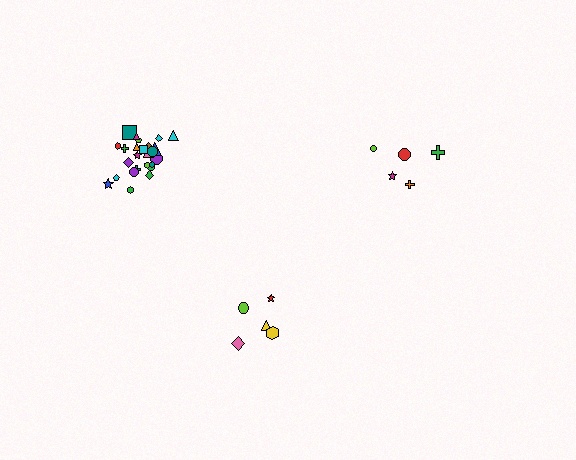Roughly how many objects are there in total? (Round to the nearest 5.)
Roughly 35 objects in total.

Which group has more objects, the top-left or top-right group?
The top-left group.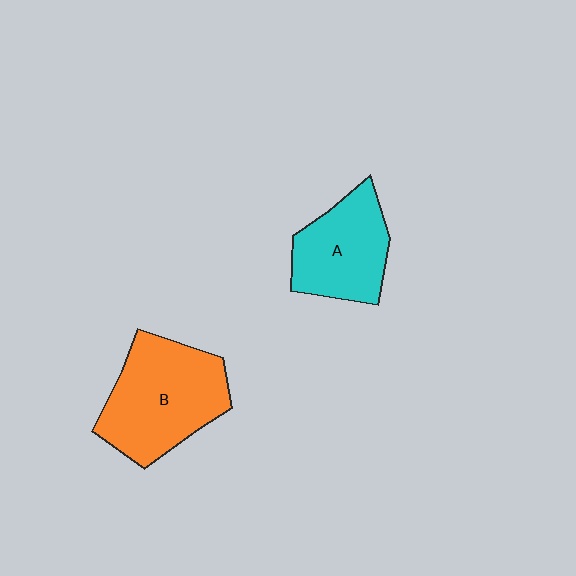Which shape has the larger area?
Shape B (orange).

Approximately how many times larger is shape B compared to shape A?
Approximately 1.3 times.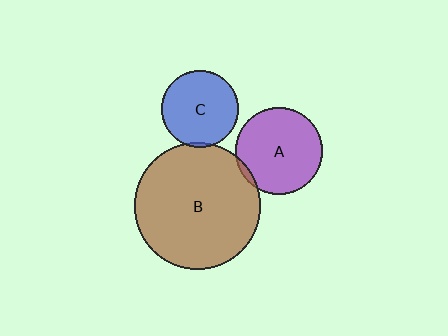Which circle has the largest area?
Circle B (brown).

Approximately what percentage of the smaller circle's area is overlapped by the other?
Approximately 5%.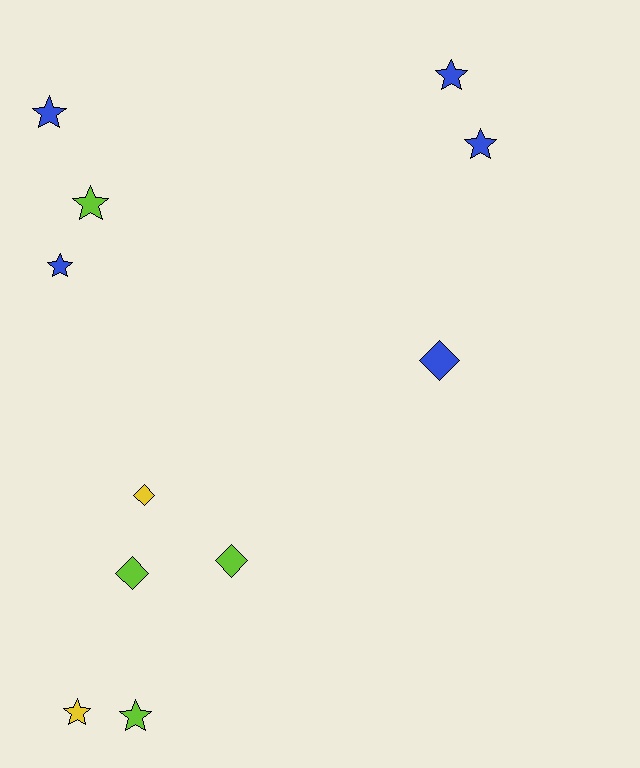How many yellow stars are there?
There is 1 yellow star.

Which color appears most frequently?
Blue, with 5 objects.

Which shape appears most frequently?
Star, with 7 objects.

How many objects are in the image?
There are 11 objects.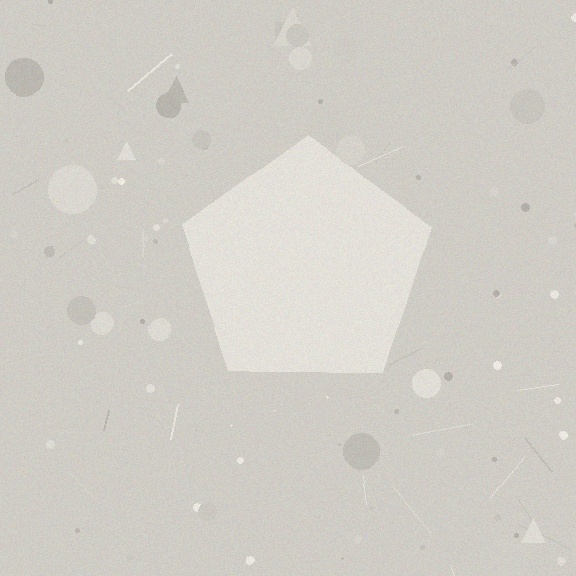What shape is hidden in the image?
A pentagon is hidden in the image.